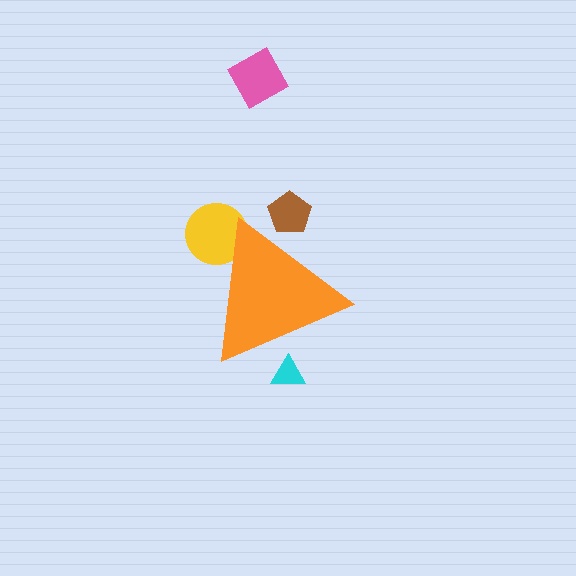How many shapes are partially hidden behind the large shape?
3 shapes are partially hidden.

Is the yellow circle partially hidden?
Yes, the yellow circle is partially hidden behind the orange triangle.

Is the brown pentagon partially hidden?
Yes, the brown pentagon is partially hidden behind the orange triangle.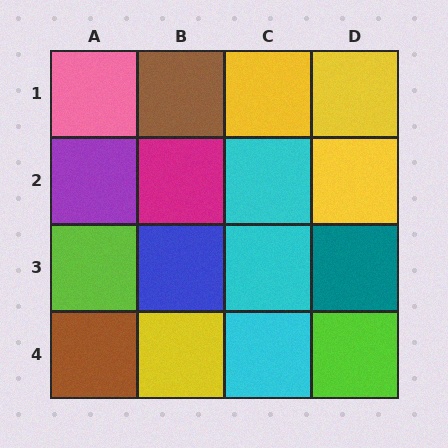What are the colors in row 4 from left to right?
Brown, yellow, cyan, lime.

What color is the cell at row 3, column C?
Cyan.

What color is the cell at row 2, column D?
Yellow.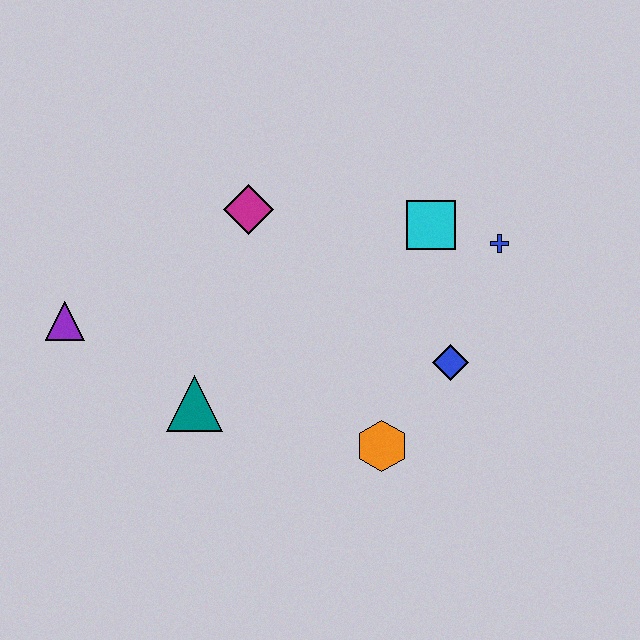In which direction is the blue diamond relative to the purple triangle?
The blue diamond is to the right of the purple triangle.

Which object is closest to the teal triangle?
The purple triangle is closest to the teal triangle.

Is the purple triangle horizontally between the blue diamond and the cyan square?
No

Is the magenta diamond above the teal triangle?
Yes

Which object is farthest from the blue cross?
The purple triangle is farthest from the blue cross.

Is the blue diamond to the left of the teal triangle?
No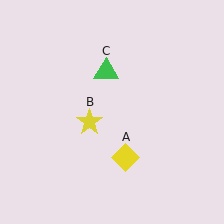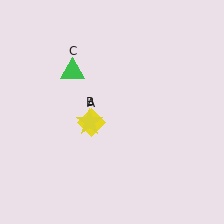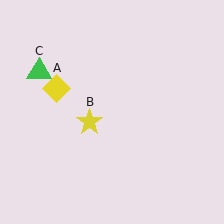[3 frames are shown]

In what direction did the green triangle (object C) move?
The green triangle (object C) moved left.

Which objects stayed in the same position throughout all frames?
Yellow star (object B) remained stationary.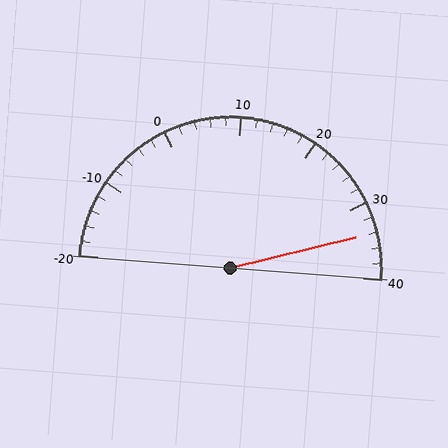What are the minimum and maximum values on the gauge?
The gauge ranges from -20 to 40.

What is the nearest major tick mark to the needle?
The nearest major tick mark is 30.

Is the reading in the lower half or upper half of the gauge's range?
The reading is in the upper half of the range (-20 to 40).